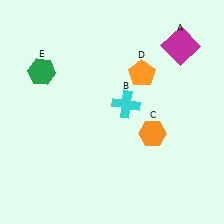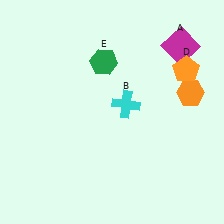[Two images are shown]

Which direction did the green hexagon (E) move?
The green hexagon (E) moved right.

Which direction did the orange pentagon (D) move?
The orange pentagon (D) moved right.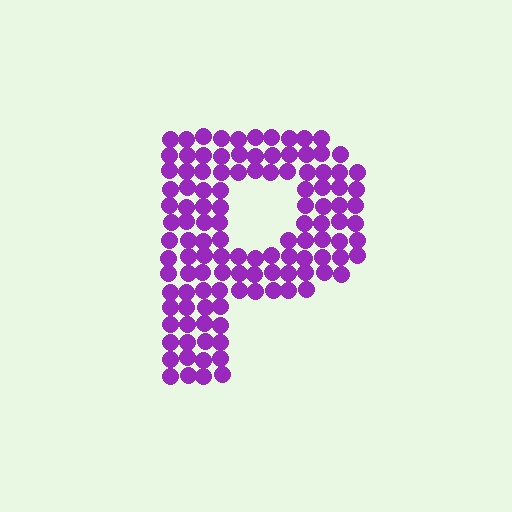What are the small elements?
The small elements are circles.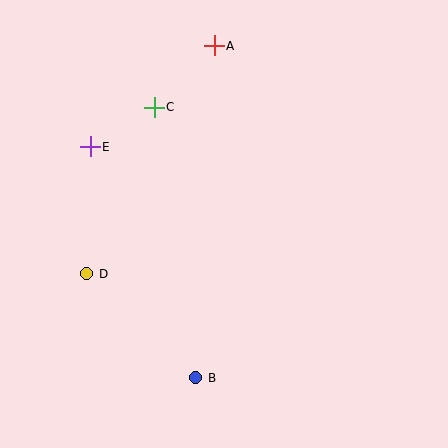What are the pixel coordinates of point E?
Point E is at (90, 147).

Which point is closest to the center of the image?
Point C at (154, 107) is closest to the center.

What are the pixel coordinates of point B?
Point B is at (196, 378).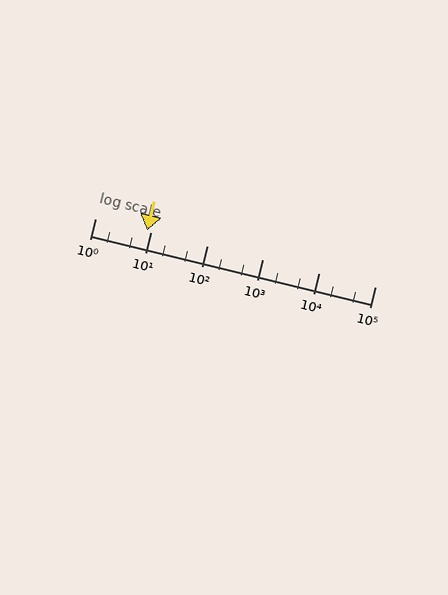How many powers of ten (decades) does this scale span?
The scale spans 5 decades, from 1 to 100000.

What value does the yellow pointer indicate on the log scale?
The pointer indicates approximately 8.5.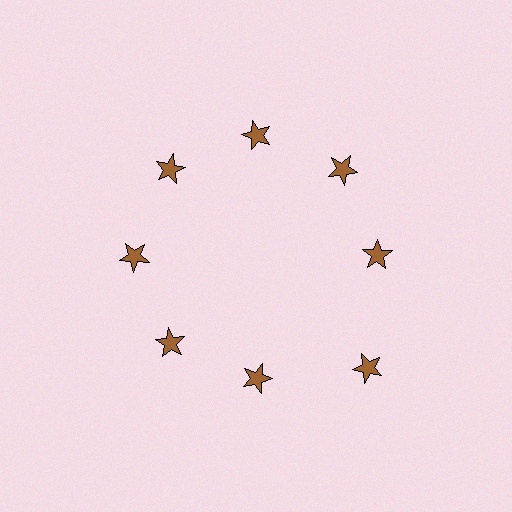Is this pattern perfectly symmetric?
No. The 8 brown stars are arranged in a ring, but one element near the 4 o'clock position is pushed outward from the center, breaking the 8-fold rotational symmetry.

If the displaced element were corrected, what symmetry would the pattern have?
It would have 8-fold rotational symmetry — the pattern would map onto itself every 45 degrees.